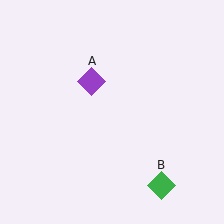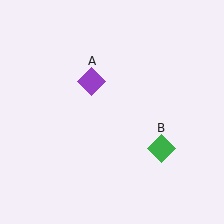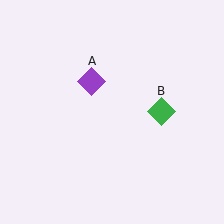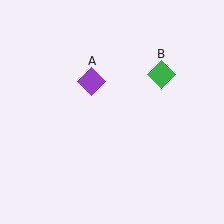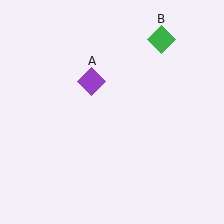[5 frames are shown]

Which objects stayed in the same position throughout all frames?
Purple diamond (object A) remained stationary.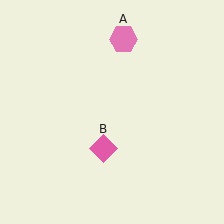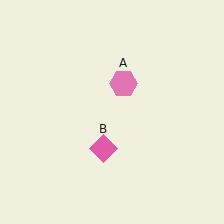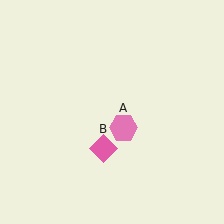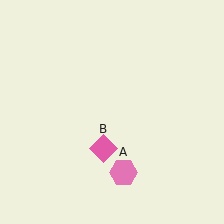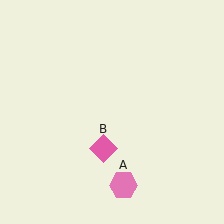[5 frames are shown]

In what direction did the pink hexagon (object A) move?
The pink hexagon (object A) moved down.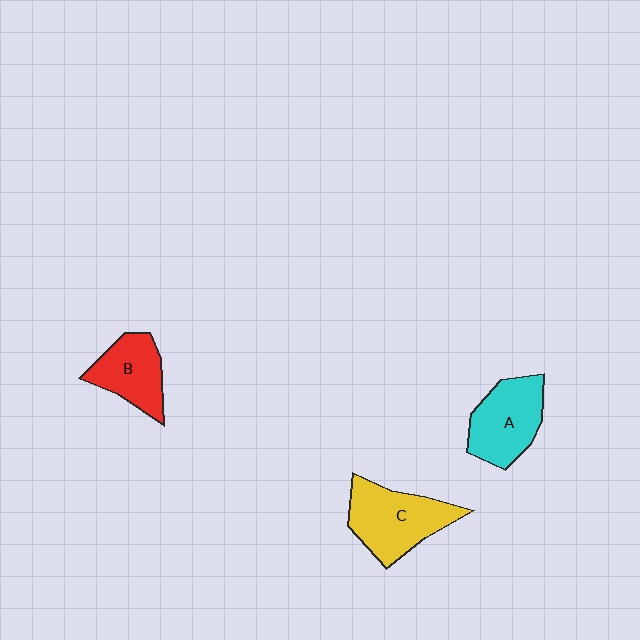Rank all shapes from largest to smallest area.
From largest to smallest: C (yellow), A (cyan), B (red).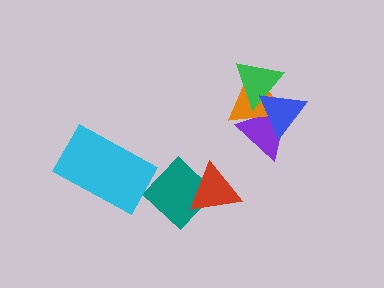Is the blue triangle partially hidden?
No, no other shape covers it.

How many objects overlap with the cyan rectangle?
0 objects overlap with the cyan rectangle.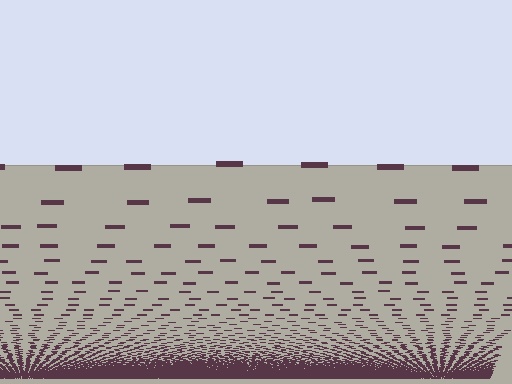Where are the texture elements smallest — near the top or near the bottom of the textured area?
Near the bottom.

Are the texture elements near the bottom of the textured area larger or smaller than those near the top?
Smaller. The gradient is inverted — elements near the bottom are smaller and denser.